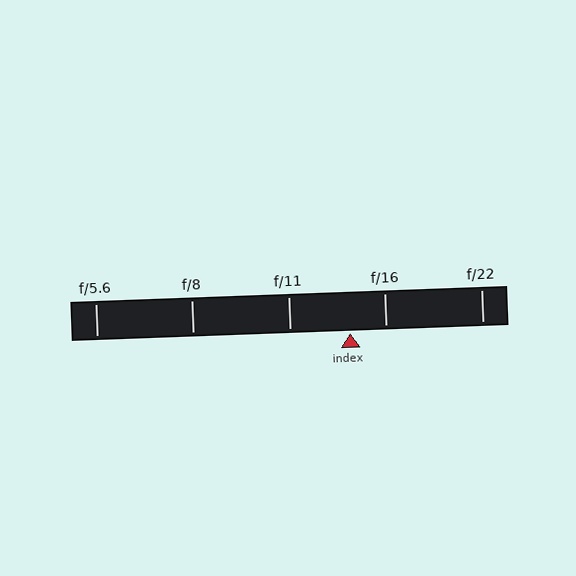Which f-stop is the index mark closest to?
The index mark is closest to f/16.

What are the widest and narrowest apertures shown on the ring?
The widest aperture shown is f/5.6 and the narrowest is f/22.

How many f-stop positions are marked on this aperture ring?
There are 5 f-stop positions marked.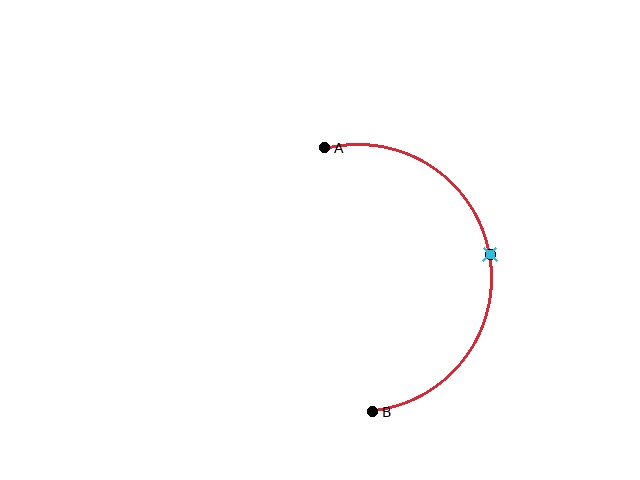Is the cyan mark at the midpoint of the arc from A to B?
Yes. The cyan mark lies on the arc at equal arc-length from both A and B — it is the arc midpoint.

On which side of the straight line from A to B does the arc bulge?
The arc bulges to the right of the straight line connecting A and B.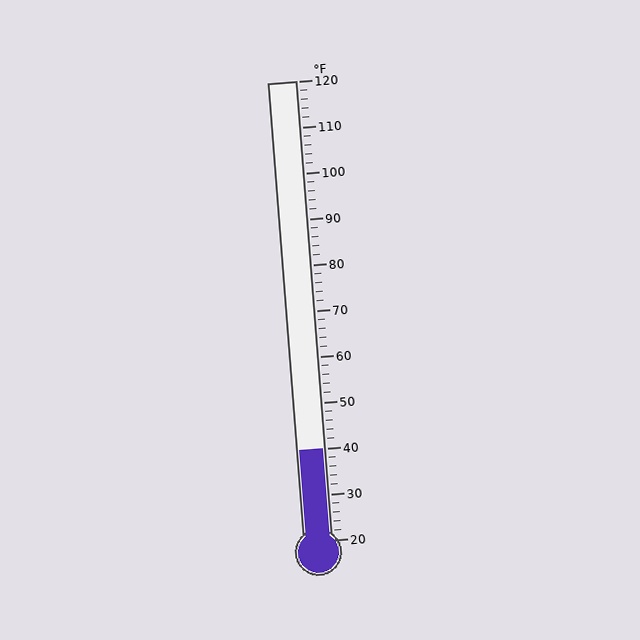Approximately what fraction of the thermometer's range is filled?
The thermometer is filled to approximately 20% of its range.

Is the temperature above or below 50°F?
The temperature is below 50°F.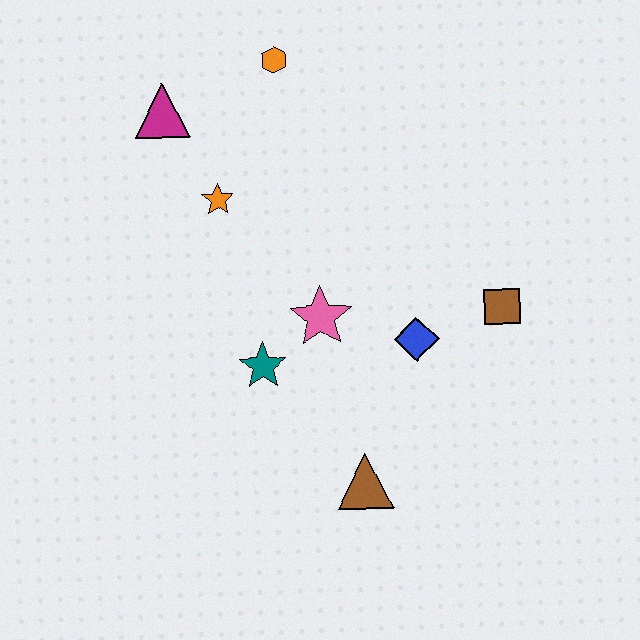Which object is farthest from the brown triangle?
The orange hexagon is farthest from the brown triangle.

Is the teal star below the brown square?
Yes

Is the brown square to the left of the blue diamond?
No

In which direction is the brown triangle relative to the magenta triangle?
The brown triangle is below the magenta triangle.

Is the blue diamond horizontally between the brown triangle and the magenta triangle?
No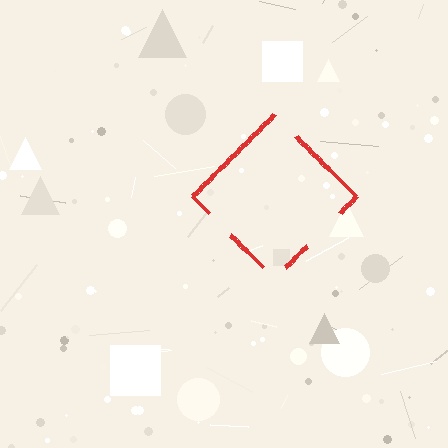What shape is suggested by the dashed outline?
The dashed outline suggests a diamond.